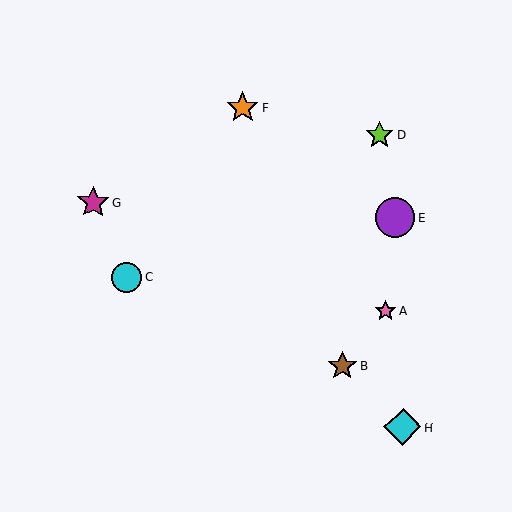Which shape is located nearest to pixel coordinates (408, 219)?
The purple circle (labeled E) at (395, 218) is nearest to that location.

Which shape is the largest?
The purple circle (labeled E) is the largest.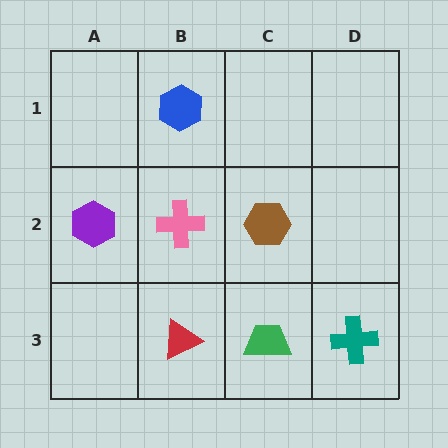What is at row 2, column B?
A pink cross.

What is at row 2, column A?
A purple hexagon.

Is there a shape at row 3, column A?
No, that cell is empty.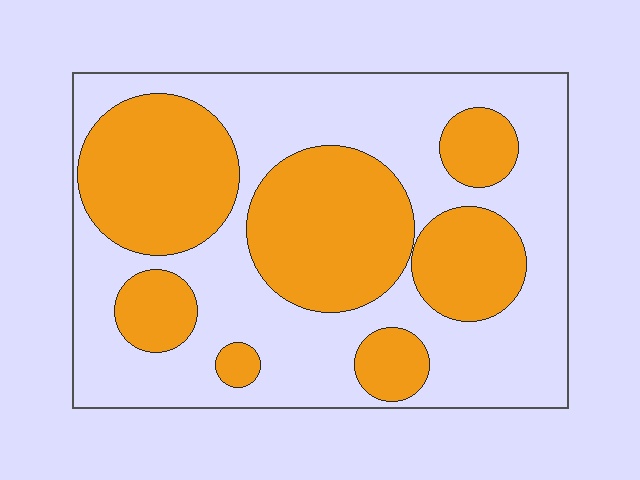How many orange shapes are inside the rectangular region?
7.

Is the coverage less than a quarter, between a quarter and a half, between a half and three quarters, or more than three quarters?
Between a quarter and a half.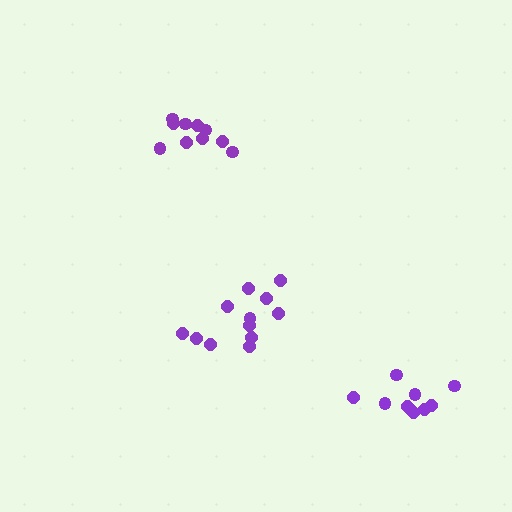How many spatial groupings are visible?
There are 3 spatial groupings.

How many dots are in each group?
Group 1: 12 dots, Group 2: 10 dots, Group 3: 10 dots (32 total).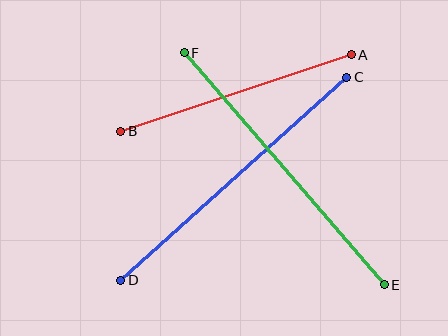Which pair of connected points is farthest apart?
Points E and F are farthest apart.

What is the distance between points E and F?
The distance is approximately 306 pixels.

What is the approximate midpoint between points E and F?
The midpoint is at approximately (284, 169) pixels.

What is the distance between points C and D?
The distance is approximately 304 pixels.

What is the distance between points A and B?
The distance is approximately 243 pixels.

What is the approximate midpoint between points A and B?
The midpoint is at approximately (236, 93) pixels.